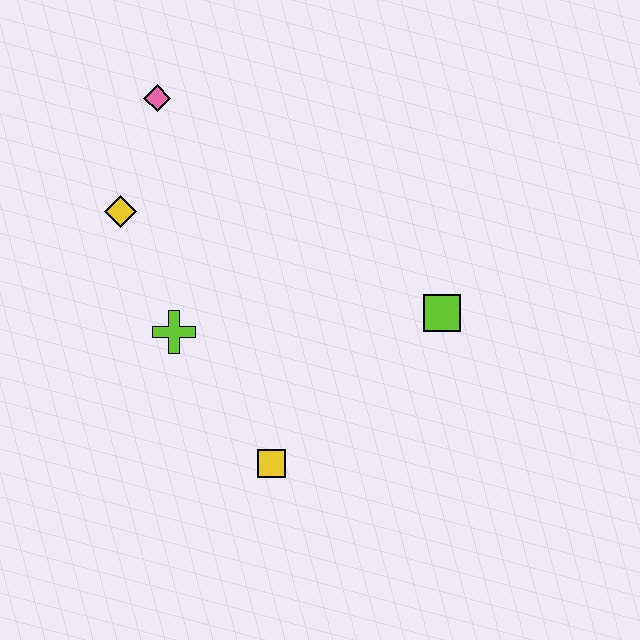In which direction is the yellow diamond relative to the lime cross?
The yellow diamond is above the lime cross.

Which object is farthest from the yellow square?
The pink diamond is farthest from the yellow square.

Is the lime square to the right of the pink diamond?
Yes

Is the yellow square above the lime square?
No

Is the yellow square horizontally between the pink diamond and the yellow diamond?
No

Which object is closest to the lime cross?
The yellow diamond is closest to the lime cross.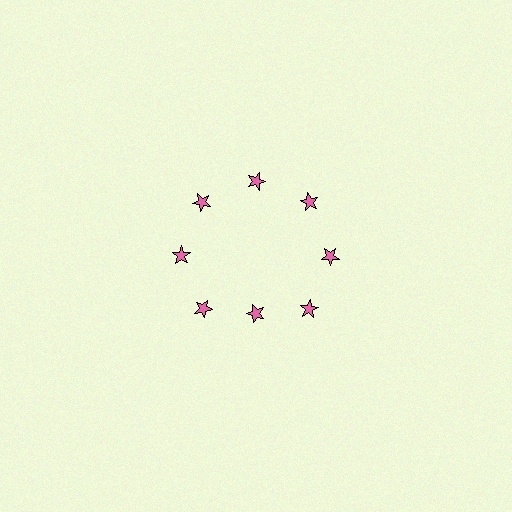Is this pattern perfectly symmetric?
No. The 8 pink stars are arranged in a ring, but one element near the 6 o'clock position is pulled inward toward the center, breaking the 8-fold rotational symmetry.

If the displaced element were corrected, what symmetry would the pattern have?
It would have 8-fold rotational symmetry — the pattern would map onto itself every 45 degrees.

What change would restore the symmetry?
The symmetry would be restored by moving it outward, back onto the ring so that all 8 stars sit at equal angles and equal distance from the center.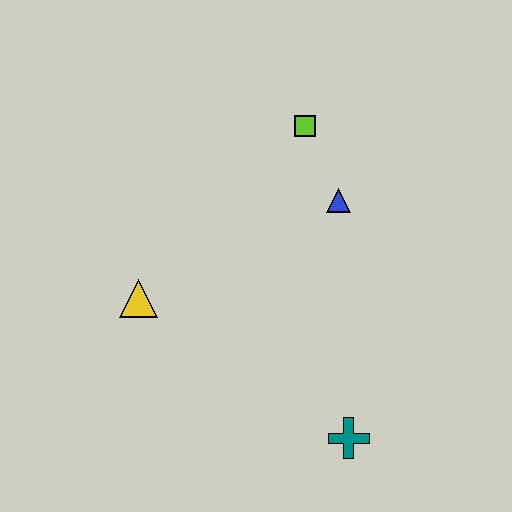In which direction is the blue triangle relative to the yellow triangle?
The blue triangle is to the right of the yellow triangle.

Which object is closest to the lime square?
The blue triangle is closest to the lime square.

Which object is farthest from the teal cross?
The lime square is farthest from the teal cross.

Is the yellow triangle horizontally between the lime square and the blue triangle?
No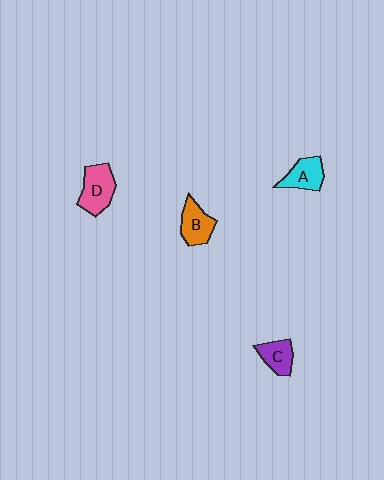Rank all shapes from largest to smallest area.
From largest to smallest: D (pink), B (orange), A (cyan), C (purple).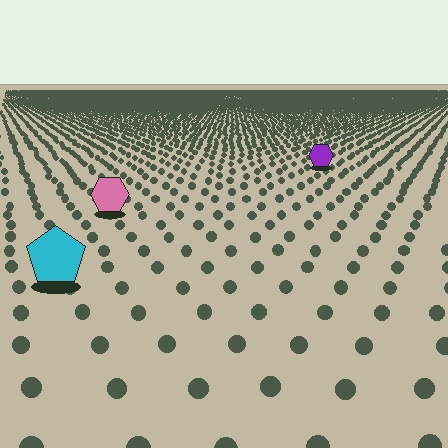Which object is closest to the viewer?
The cyan pentagon is closest. The texture marks near it are larger and more spread out.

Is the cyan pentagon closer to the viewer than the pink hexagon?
Yes. The cyan pentagon is closer — you can tell from the texture gradient: the ground texture is coarser near it.